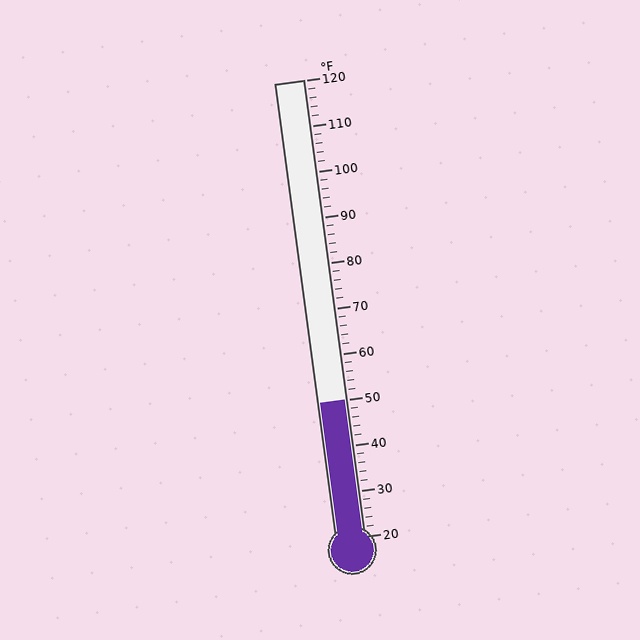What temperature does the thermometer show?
The thermometer shows approximately 50°F.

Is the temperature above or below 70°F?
The temperature is below 70°F.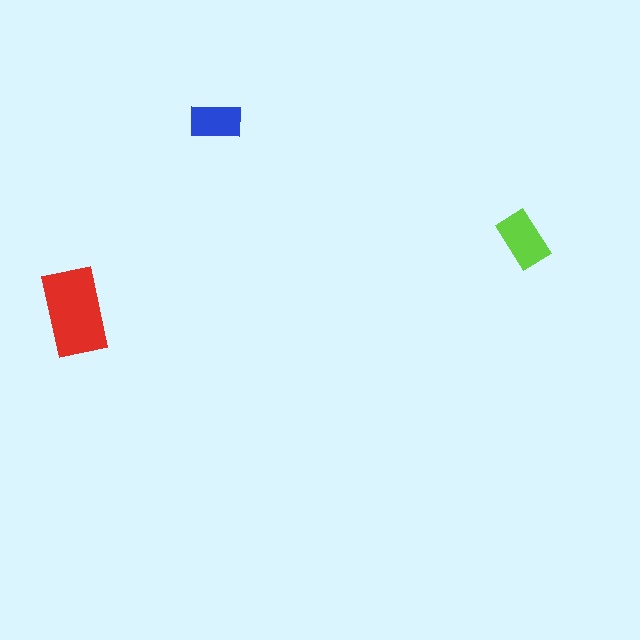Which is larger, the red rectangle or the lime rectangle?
The red one.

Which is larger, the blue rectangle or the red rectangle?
The red one.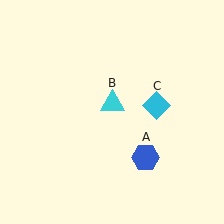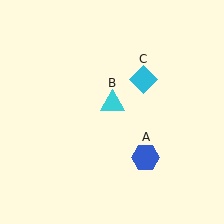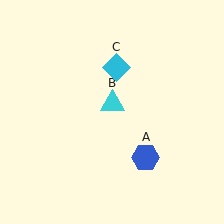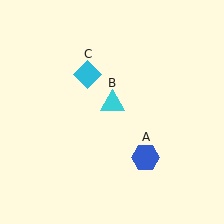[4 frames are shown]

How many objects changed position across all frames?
1 object changed position: cyan diamond (object C).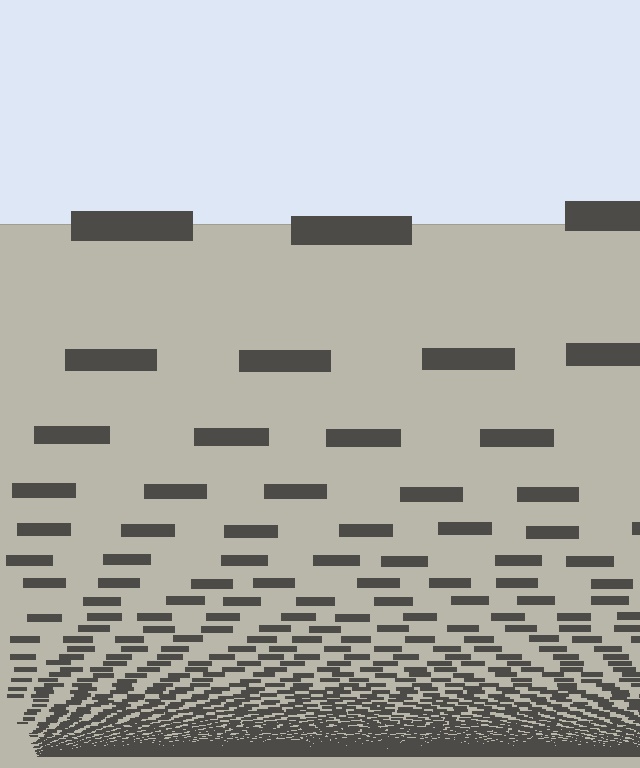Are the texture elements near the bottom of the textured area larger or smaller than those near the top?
Smaller. The gradient is inverted — elements near the bottom are smaller and denser.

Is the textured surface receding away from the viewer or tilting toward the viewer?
The surface appears to tilt toward the viewer. Texture elements get larger and sparser toward the top.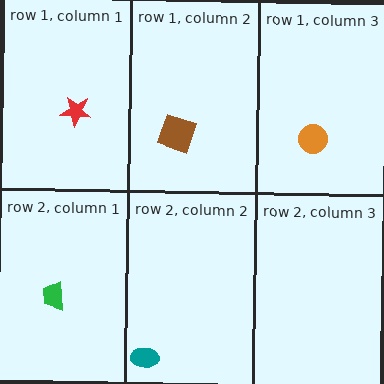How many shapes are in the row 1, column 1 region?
1.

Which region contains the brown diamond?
The row 1, column 2 region.